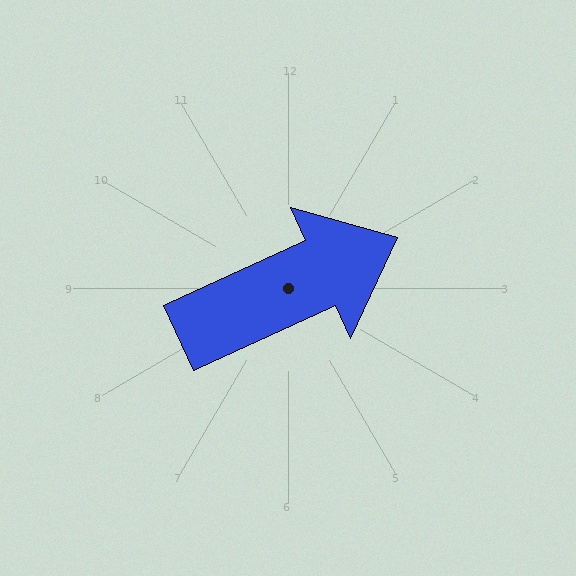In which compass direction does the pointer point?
Northeast.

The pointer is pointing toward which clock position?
Roughly 2 o'clock.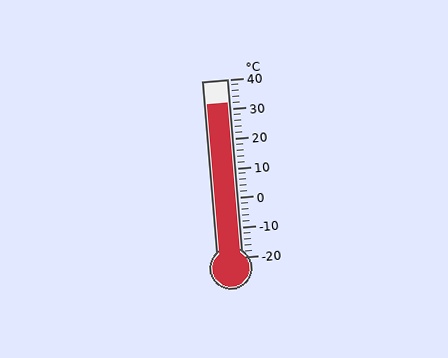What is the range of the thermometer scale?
The thermometer scale ranges from -20°C to 40°C.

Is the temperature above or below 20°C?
The temperature is above 20°C.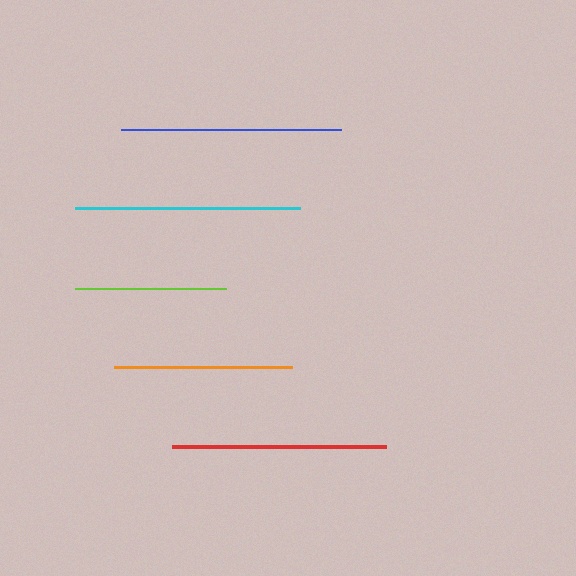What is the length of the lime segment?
The lime segment is approximately 150 pixels long.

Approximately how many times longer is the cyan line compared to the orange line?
The cyan line is approximately 1.3 times the length of the orange line.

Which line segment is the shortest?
The lime line is the shortest at approximately 150 pixels.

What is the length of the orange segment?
The orange segment is approximately 178 pixels long.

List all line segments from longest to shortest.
From longest to shortest: cyan, blue, red, orange, lime.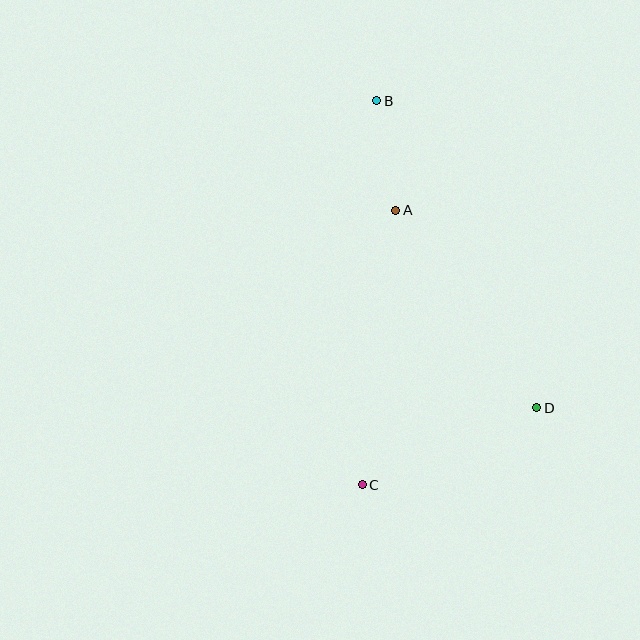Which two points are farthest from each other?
Points B and C are farthest from each other.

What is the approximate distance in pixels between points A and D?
The distance between A and D is approximately 242 pixels.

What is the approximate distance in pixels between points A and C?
The distance between A and C is approximately 276 pixels.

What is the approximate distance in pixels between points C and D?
The distance between C and D is approximately 191 pixels.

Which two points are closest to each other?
Points A and B are closest to each other.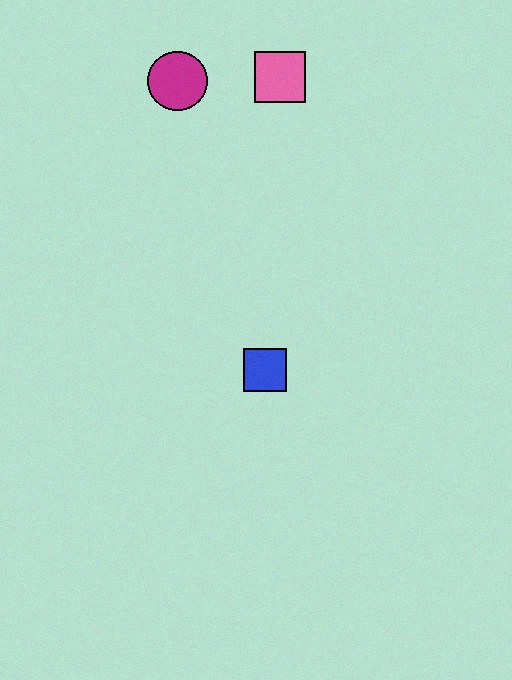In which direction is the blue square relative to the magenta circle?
The blue square is below the magenta circle.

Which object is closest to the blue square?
The pink square is closest to the blue square.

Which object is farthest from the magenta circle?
The blue square is farthest from the magenta circle.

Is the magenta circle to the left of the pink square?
Yes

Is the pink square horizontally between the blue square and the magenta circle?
No